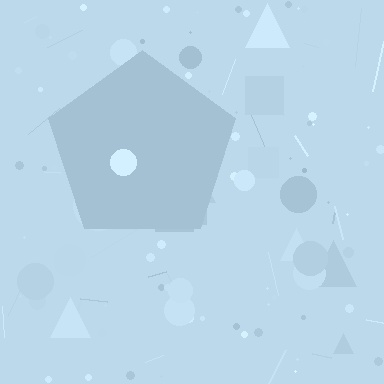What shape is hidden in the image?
A pentagon is hidden in the image.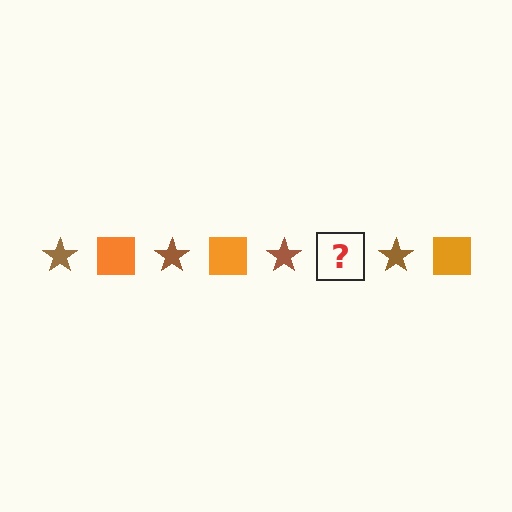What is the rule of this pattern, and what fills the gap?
The rule is that the pattern alternates between brown star and orange square. The gap should be filled with an orange square.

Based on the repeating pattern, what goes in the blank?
The blank should be an orange square.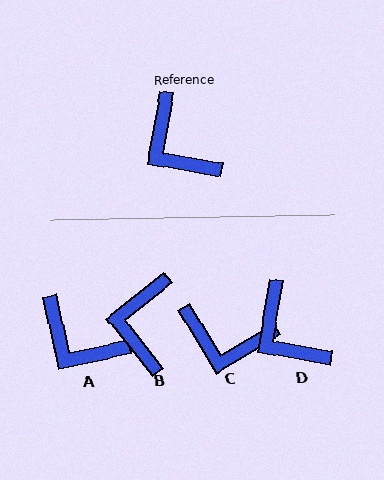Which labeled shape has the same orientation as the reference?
D.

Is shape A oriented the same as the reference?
No, it is off by about 22 degrees.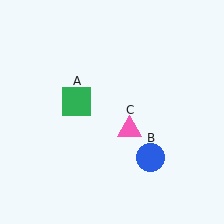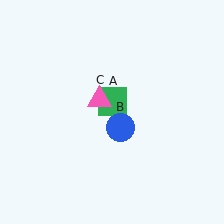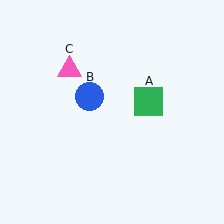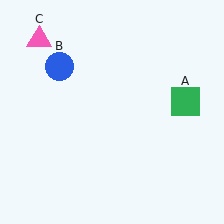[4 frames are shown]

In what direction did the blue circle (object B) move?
The blue circle (object B) moved up and to the left.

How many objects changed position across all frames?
3 objects changed position: green square (object A), blue circle (object B), pink triangle (object C).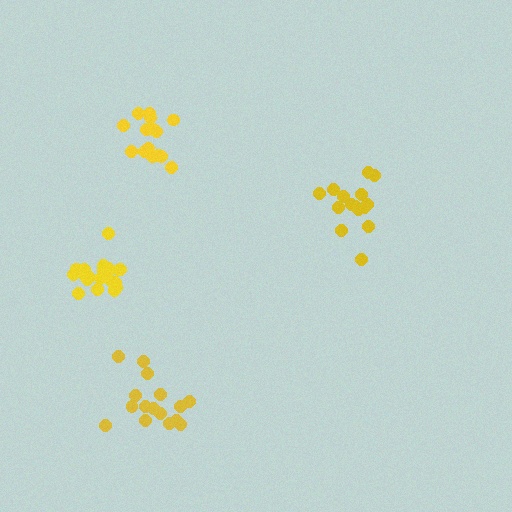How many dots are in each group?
Group 1: 16 dots, Group 2: 15 dots, Group 3: 15 dots, Group 4: 20 dots (66 total).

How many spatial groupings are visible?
There are 4 spatial groupings.